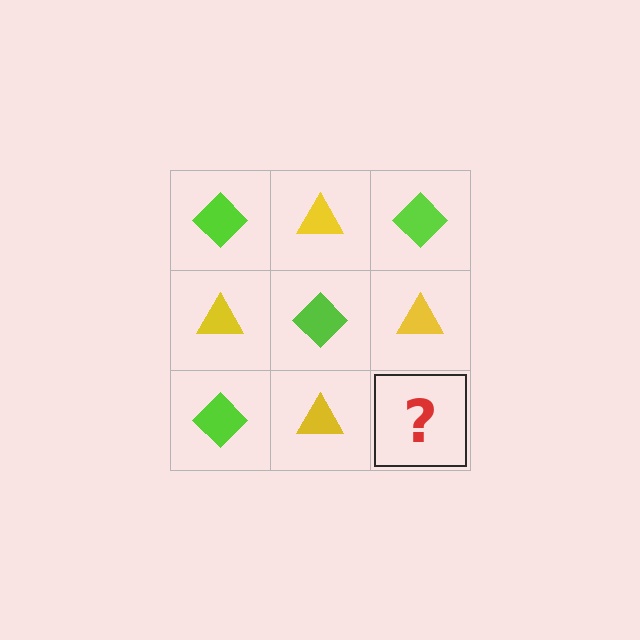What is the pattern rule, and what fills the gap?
The rule is that it alternates lime diamond and yellow triangle in a checkerboard pattern. The gap should be filled with a lime diamond.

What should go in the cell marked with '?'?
The missing cell should contain a lime diamond.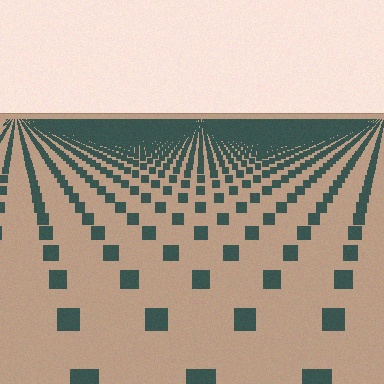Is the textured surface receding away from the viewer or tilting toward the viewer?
The surface is receding away from the viewer. Texture elements get smaller and denser toward the top.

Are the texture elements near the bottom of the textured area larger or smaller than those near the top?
Larger. Near the bottom, elements are closer to the viewer and appear at a bigger on-screen size.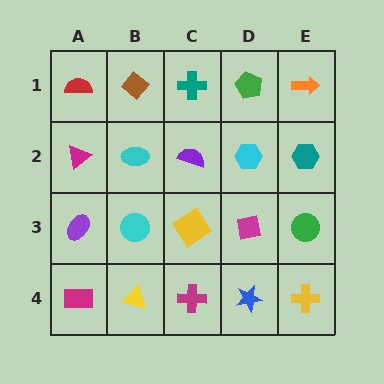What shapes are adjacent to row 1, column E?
A teal hexagon (row 2, column E), a green pentagon (row 1, column D).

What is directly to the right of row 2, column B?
A purple semicircle.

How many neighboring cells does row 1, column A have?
2.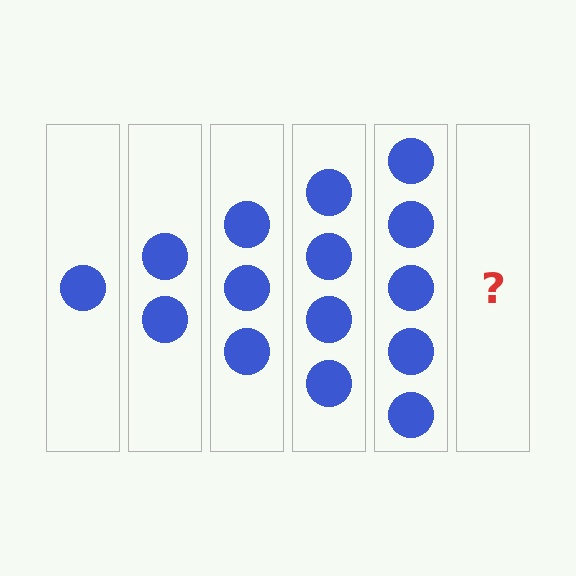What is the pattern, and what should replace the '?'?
The pattern is that each step adds one more circle. The '?' should be 6 circles.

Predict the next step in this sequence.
The next step is 6 circles.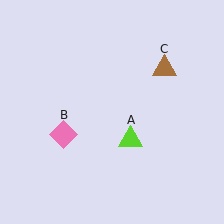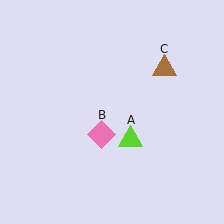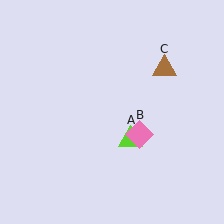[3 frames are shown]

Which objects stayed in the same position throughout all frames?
Lime triangle (object A) and brown triangle (object C) remained stationary.